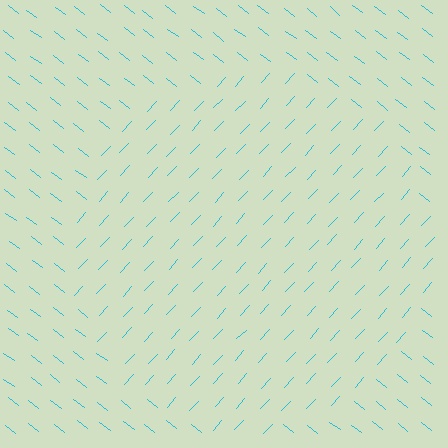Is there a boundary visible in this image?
Yes, there is a texture boundary formed by a change in line orientation.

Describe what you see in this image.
The image is filled with small cyan line segments. A circle region in the image has lines oriented differently from the surrounding lines, creating a visible texture boundary.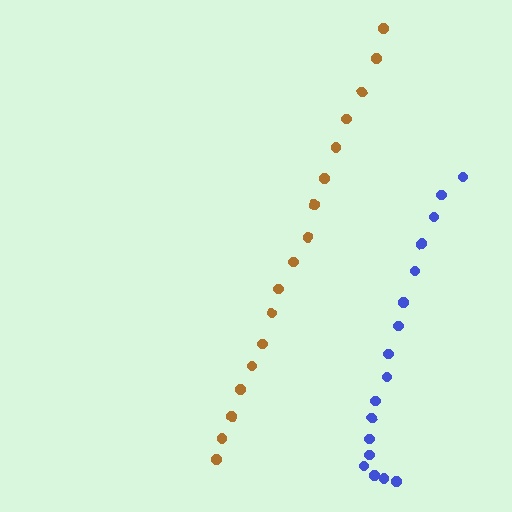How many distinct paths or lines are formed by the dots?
There are 2 distinct paths.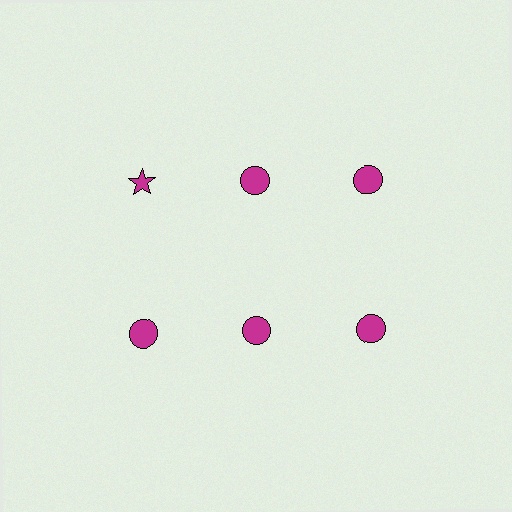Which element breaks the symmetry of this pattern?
The magenta star in the top row, leftmost column breaks the symmetry. All other shapes are magenta circles.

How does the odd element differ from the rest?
It has a different shape: star instead of circle.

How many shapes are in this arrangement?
There are 6 shapes arranged in a grid pattern.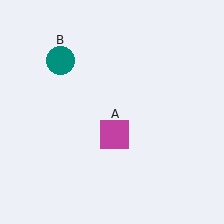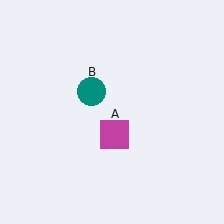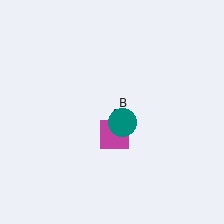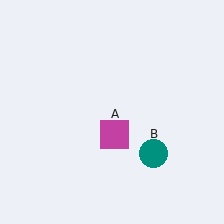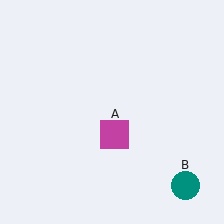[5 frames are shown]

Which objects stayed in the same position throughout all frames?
Magenta square (object A) remained stationary.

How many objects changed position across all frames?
1 object changed position: teal circle (object B).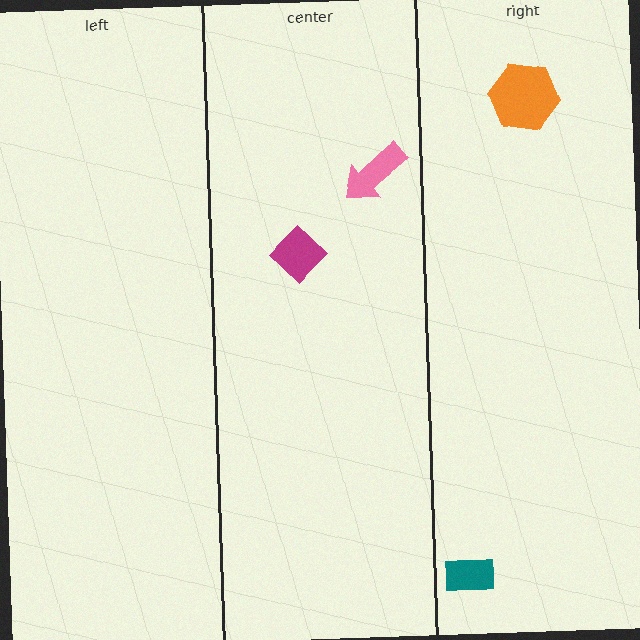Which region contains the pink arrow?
The center region.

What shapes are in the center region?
The pink arrow, the magenta diamond.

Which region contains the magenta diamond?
The center region.